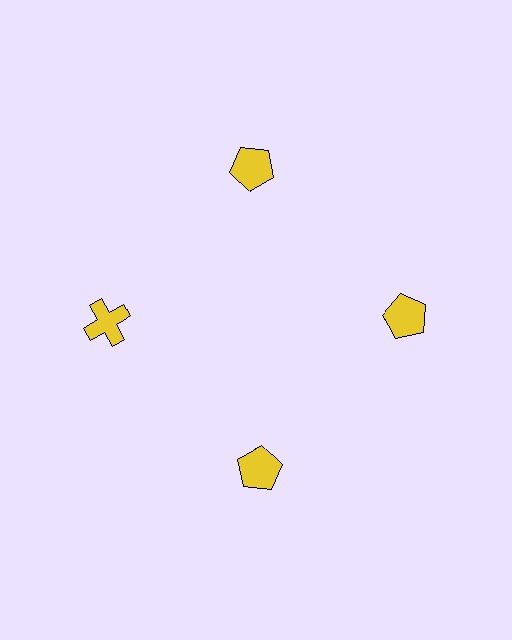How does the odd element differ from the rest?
It has a different shape: cross instead of pentagon.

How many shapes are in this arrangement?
There are 4 shapes arranged in a ring pattern.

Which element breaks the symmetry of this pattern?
The yellow cross at roughly the 9 o'clock position breaks the symmetry. All other shapes are yellow pentagons.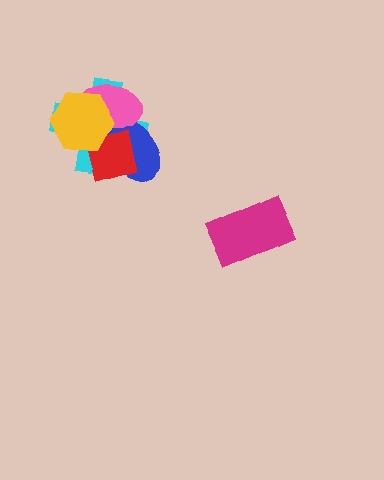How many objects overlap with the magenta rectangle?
0 objects overlap with the magenta rectangle.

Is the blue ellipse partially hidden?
Yes, it is partially covered by another shape.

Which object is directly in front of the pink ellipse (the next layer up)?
The red diamond is directly in front of the pink ellipse.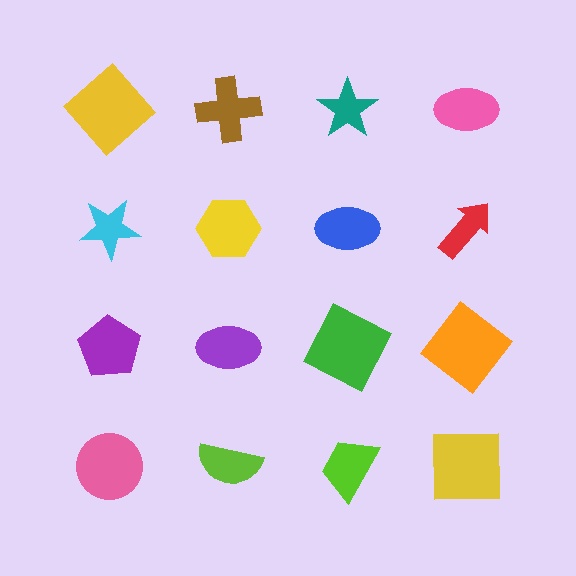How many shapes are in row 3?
4 shapes.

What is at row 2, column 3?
A blue ellipse.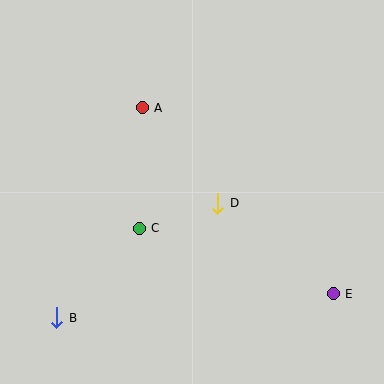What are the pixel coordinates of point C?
Point C is at (139, 228).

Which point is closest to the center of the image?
Point D at (218, 203) is closest to the center.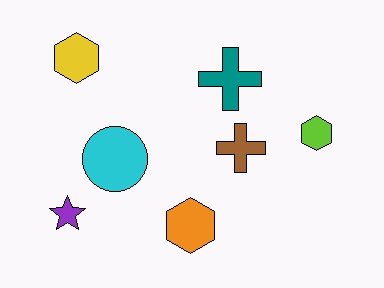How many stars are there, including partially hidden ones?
There is 1 star.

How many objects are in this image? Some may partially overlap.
There are 7 objects.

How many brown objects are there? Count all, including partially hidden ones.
There is 1 brown object.